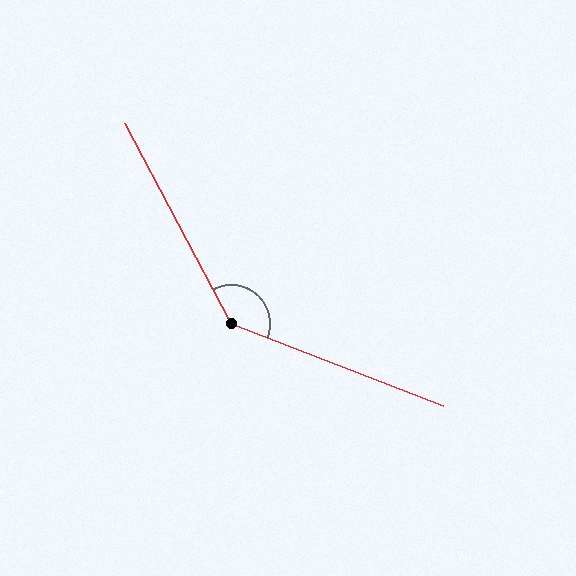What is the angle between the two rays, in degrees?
Approximately 139 degrees.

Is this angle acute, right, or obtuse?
It is obtuse.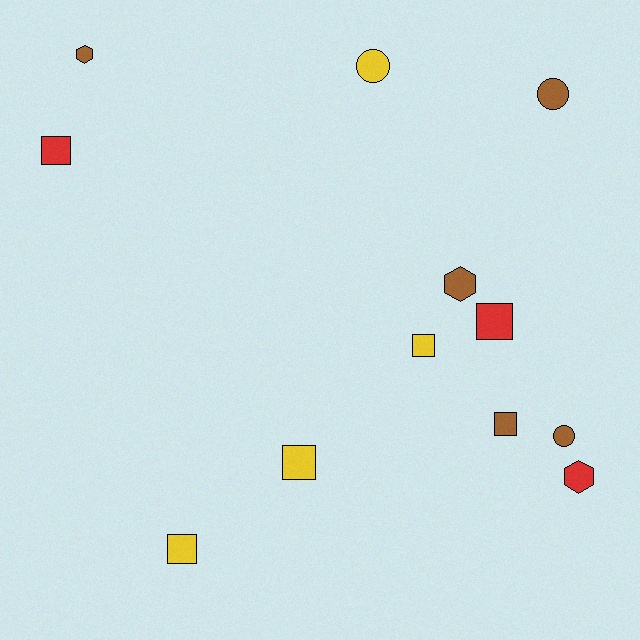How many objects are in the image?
There are 12 objects.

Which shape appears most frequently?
Square, with 6 objects.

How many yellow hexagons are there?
There are no yellow hexagons.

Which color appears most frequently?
Brown, with 5 objects.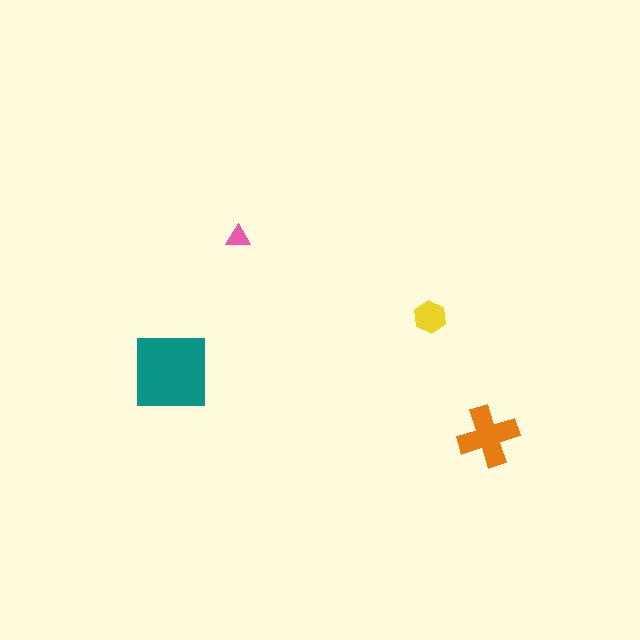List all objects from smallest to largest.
The pink triangle, the yellow hexagon, the orange cross, the teal square.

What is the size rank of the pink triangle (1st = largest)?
4th.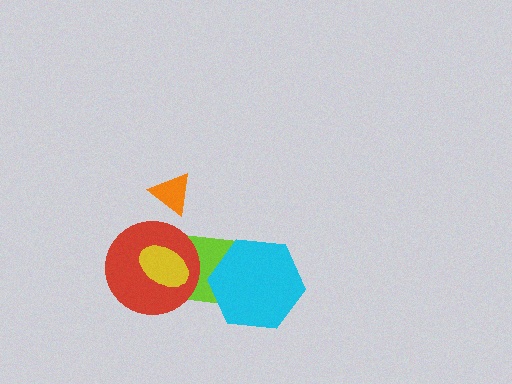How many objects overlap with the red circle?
2 objects overlap with the red circle.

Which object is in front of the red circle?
The yellow ellipse is in front of the red circle.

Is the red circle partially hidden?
Yes, it is partially covered by another shape.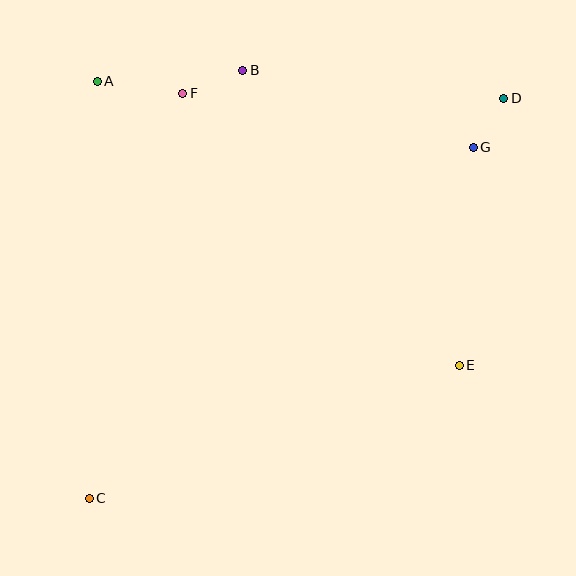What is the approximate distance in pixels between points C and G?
The distance between C and G is approximately 520 pixels.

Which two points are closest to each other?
Points D and G are closest to each other.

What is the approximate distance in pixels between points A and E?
The distance between A and E is approximately 460 pixels.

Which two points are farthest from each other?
Points C and D are farthest from each other.